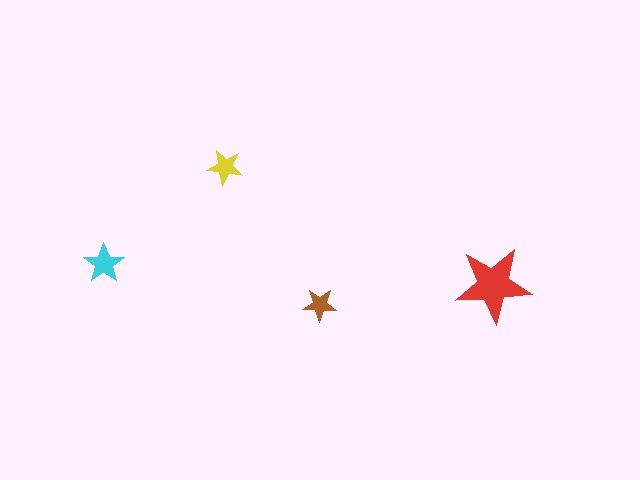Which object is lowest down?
The brown star is bottommost.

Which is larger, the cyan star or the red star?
The red one.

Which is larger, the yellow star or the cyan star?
The cyan one.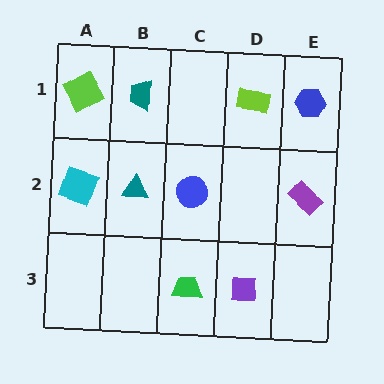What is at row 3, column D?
A purple square.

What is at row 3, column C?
A green trapezoid.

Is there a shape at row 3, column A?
No, that cell is empty.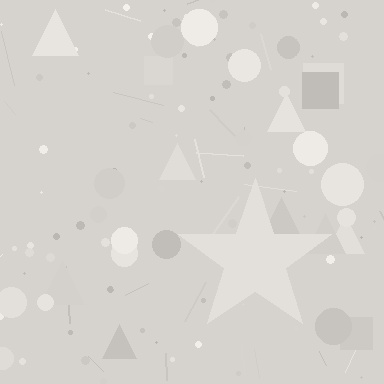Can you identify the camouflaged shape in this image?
The camouflaged shape is a star.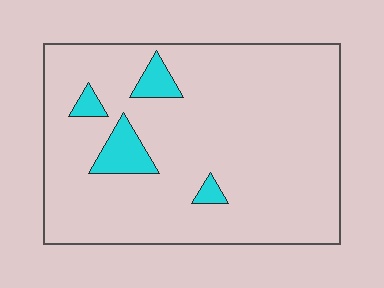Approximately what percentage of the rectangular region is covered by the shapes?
Approximately 10%.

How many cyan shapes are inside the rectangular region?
4.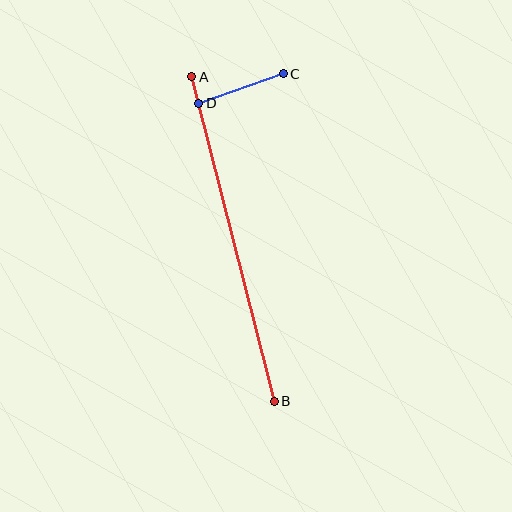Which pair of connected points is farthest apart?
Points A and B are farthest apart.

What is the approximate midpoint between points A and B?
The midpoint is at approximately (233, 239) pixels.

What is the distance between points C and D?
The distance is approximately 89 pixels.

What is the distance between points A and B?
The distance is approximately 334 pixels.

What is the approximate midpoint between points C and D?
The midpoint is at approximately (241, 89) pixels.